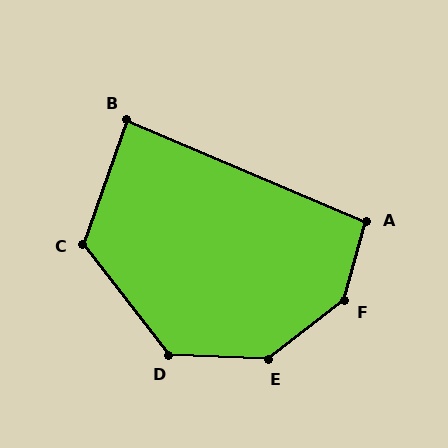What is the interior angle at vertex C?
Approximately 123 degrees (obtuse).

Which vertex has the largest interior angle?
F, at approximately 144 degrees.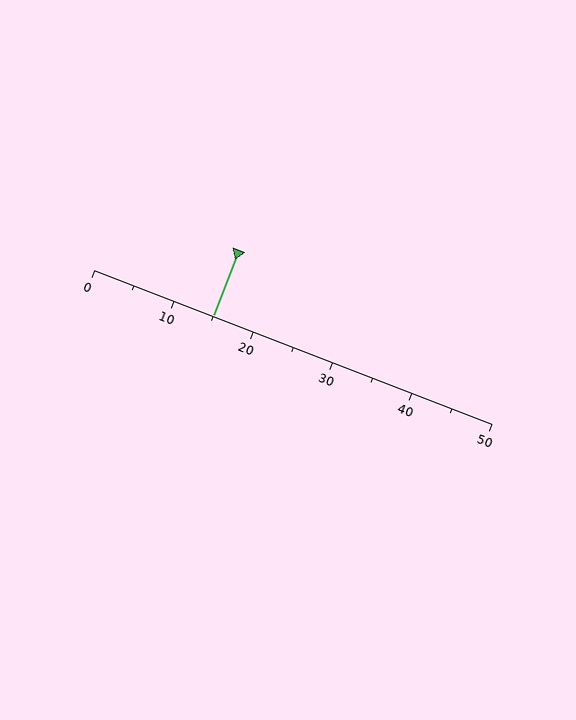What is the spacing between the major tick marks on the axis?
The major ticks are spaced 10 apart.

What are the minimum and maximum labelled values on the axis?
The axis runs from 0 to 50.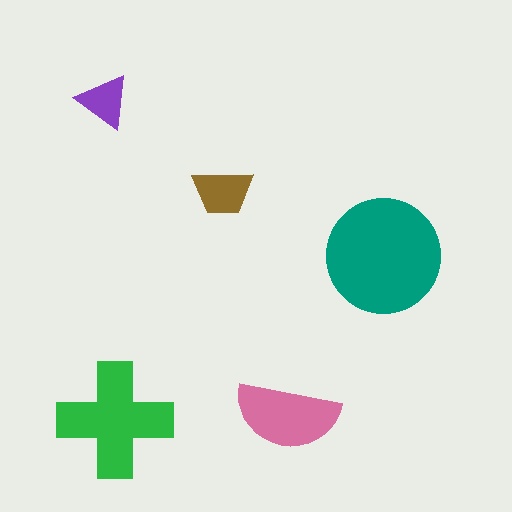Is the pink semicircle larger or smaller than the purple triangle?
Larger.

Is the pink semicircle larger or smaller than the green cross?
Smaller.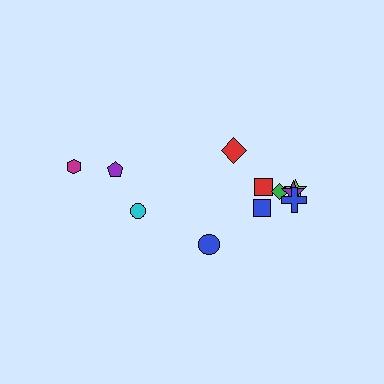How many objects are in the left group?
There are 3 objects.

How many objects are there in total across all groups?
There are 11 objects.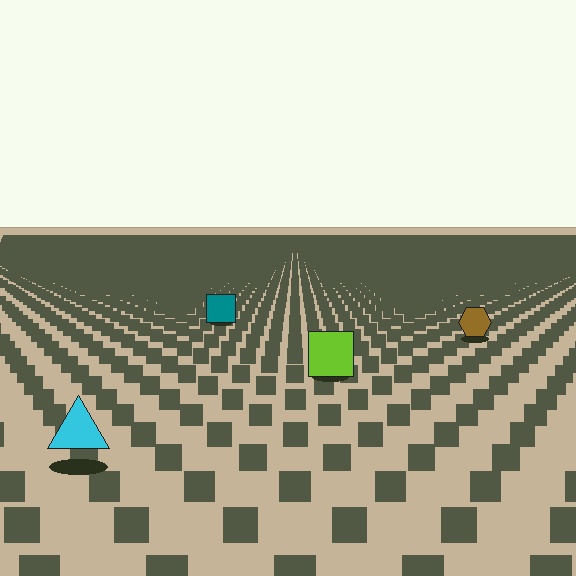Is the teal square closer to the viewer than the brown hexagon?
No. The brown hexagon is closer — you can tell from the texture gradient: the ground texture is coarser near it.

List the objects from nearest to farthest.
From nearest to farthest: the cyan triangle, the lime square, the brown hexagon, the teal square.